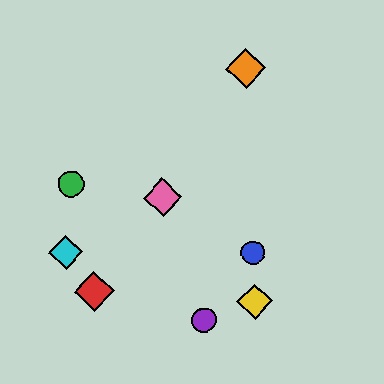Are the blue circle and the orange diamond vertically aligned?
Yes, both are at x≈253.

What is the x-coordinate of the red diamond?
The red diamond is at x≈94.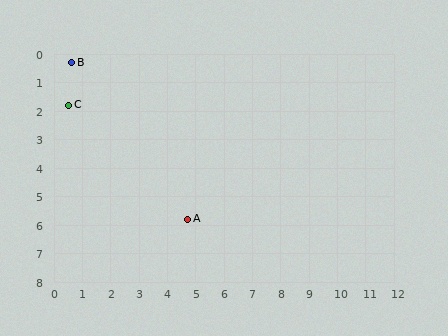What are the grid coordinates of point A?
Point A is at approximately (4.7, 5.8).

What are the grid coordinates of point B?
Point B is at approximately (0.6, 0.3).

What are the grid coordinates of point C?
Point C is at approximately (0.5, 1.8).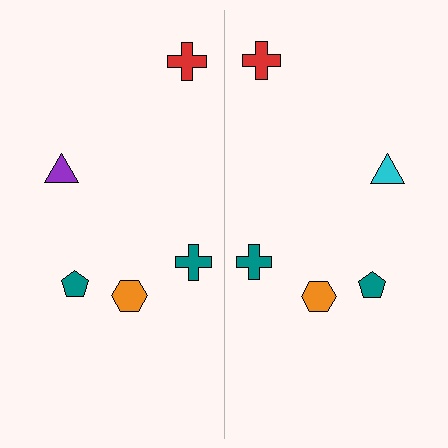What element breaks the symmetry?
The cyan triangle on the right side breaks the symmetry — its mirror counterpart is purple.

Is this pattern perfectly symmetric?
No, the pattern is not perfectly symmetric. The cyan triangle on the right side breaks the symmetry — its mirror counterpart is purple.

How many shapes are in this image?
There are 10 shapes in this image.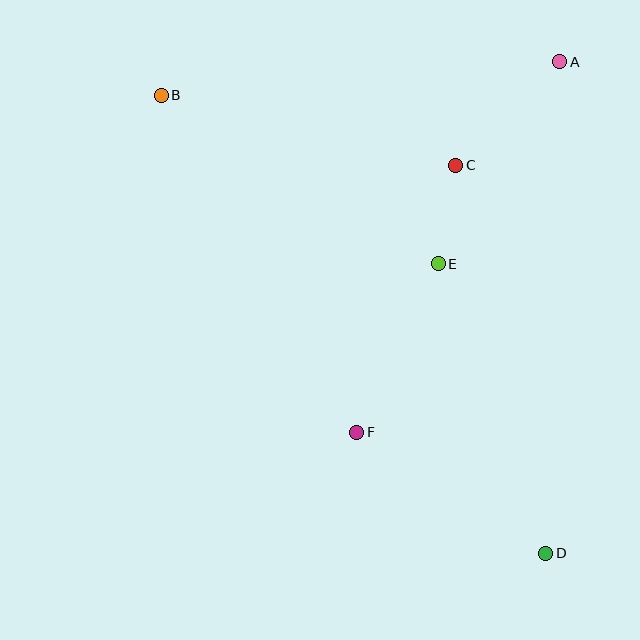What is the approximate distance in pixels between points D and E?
The distance between D and E is approximately 309 pixels.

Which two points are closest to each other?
Points C and E are closest to each other.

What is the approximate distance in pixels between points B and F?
The distance between B and F is approximately 390 pixels.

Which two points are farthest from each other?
Points B and D are farthest from each other.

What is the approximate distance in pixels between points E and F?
The distance between E and F is approximately 187 pixels.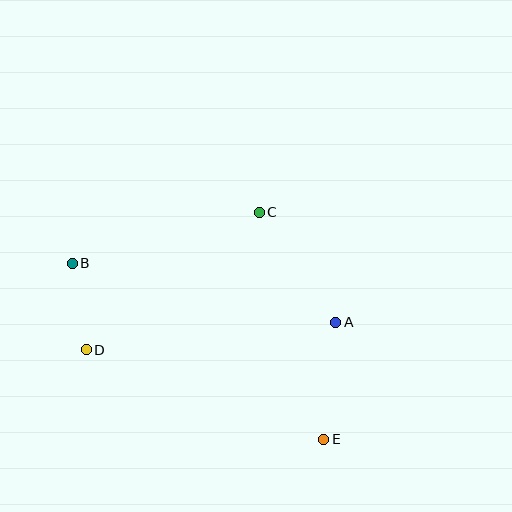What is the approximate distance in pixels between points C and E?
The distance between C and E is approximately 236 pixels.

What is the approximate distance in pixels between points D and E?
The distance between D and E is approximately 254 pixels.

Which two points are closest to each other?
Points B and D are closest to each other.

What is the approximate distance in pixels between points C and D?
The distance between C and D is approximately 221 pixels.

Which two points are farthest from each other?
Points B and E are farthest from each other.